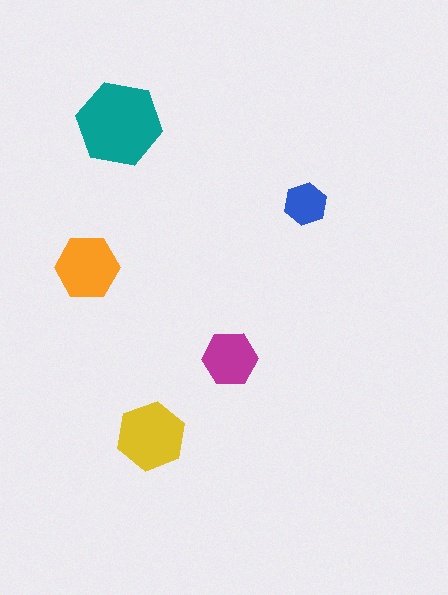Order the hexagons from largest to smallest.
the teal one, the yellow one, the orange one, the magenta one, the blue one.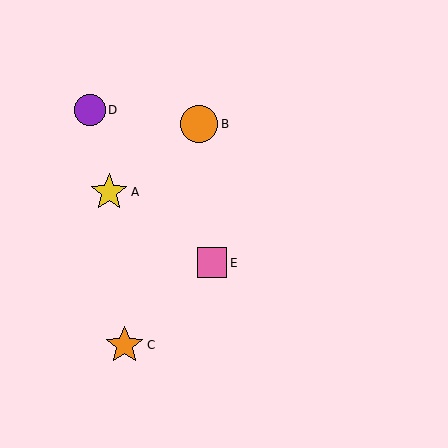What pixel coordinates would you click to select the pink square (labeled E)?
Click at (212, 263) to select the pink square E.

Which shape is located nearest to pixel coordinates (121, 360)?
The orange star (labeled C) at (124, 345) is nearest to that location.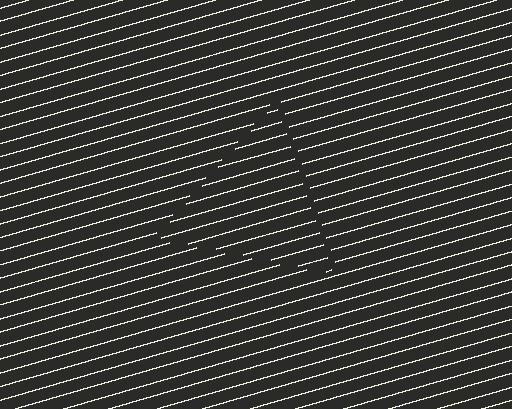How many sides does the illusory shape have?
3 sides — the line-ends trace a triangle.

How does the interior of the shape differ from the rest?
The interior of the shape contains the same grating, shifted by half a period — the contour is defined by the phase discontinuity where line-ends from the inner and outer gratings abut.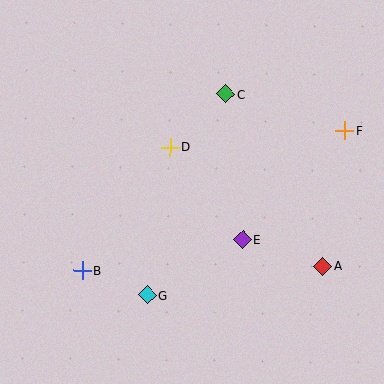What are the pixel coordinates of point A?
Point A is at (323, 266).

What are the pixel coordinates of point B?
Point B is at (82, 271).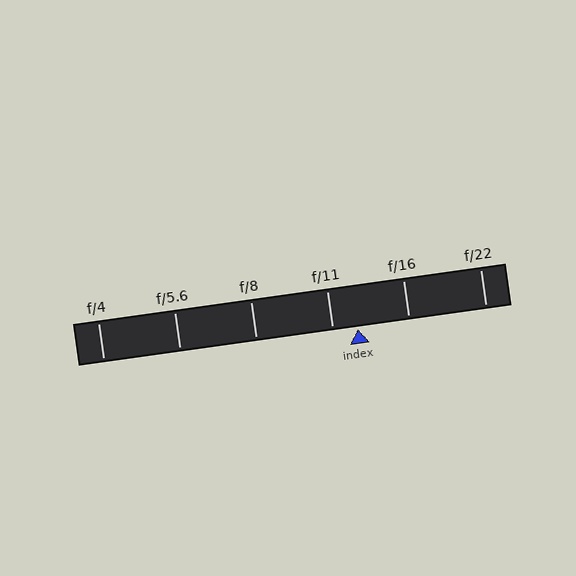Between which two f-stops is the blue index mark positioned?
The index mark is between f/11 and f/16.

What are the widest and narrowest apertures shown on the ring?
The widest aperture shown is f/4 and the narrowest is f/22.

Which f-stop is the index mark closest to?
The index mark is closest to f/11.